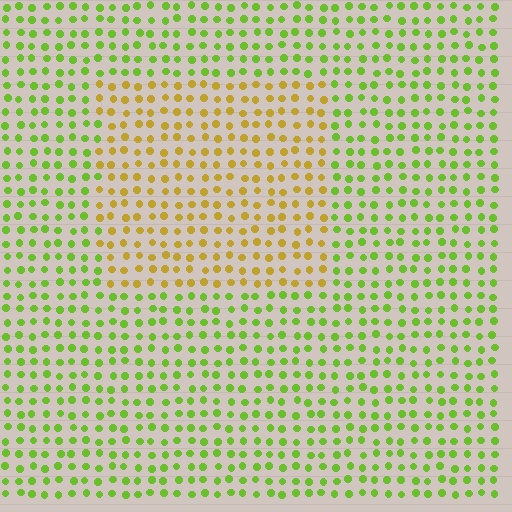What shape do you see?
I see a rectangle.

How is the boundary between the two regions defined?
The boundary is defined purely by a slight shift in hue (about 47 degrees). Spacing, size, and orientation are identical on both sides.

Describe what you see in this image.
The image is filled with small lime elements in a uniform arrangement. A rectangle-shaped region is visible where the elements are tinted to a slightly different hue, forming a subtle color boundary.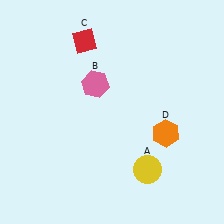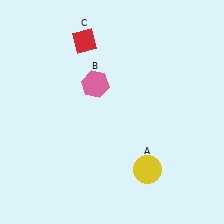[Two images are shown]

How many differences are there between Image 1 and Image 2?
There is 1 difference between the two images.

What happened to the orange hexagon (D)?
The orange hexagon (D) was removed in Image 2. It was in the bottom-right area of Image 1.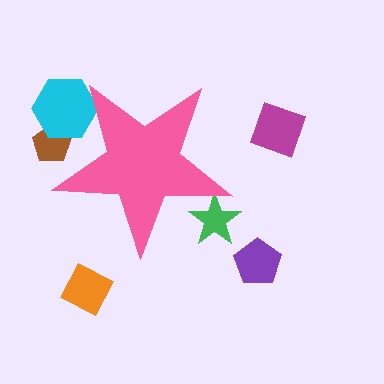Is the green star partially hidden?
Yes, the green star is partially hidden behind the pink star.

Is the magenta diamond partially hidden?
No, the magenta diamond is fully visible.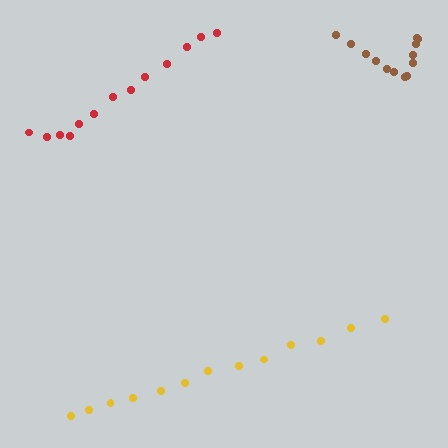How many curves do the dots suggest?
There are 3 distinct paths.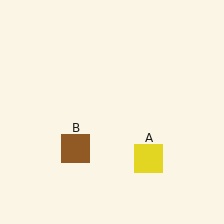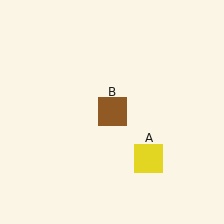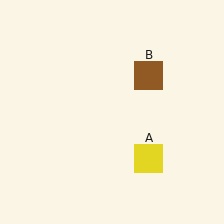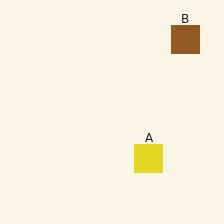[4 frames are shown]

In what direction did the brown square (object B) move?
The brown square (object B) moved up and to the right.